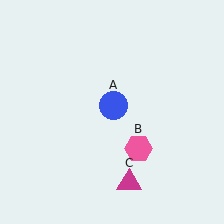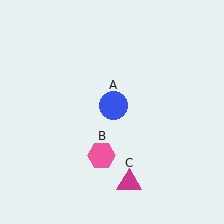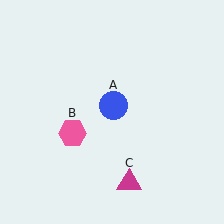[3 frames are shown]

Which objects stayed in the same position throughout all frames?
Blue circle (object A) and magenta triangle (object C) remained stationary.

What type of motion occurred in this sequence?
The pink hexagon (object B) rotated clockwise around the center of the scene.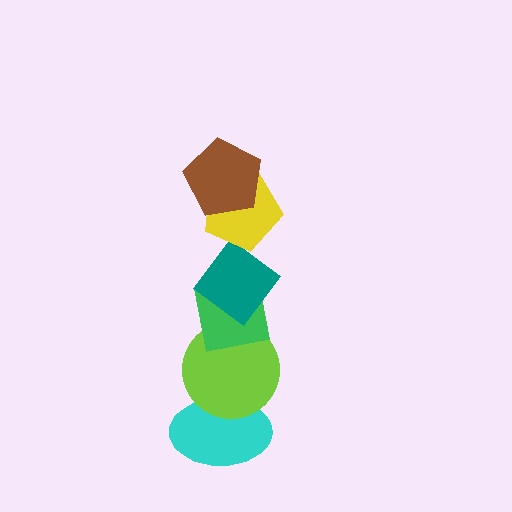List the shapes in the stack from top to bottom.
From top to bottom: the brown pentagon, the yellow pentagon, the teal diamond, the green square, the lime circle, the cyan ellipse.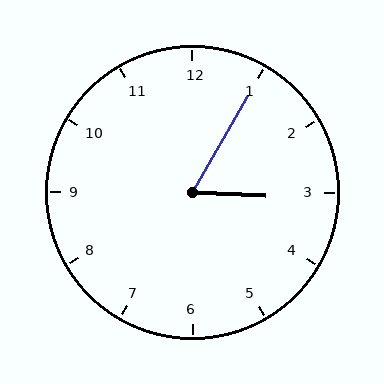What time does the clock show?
3:05.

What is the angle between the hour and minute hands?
Approximately 62 degrees.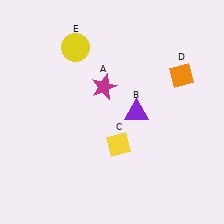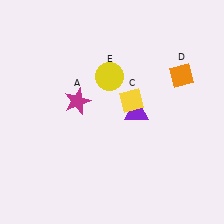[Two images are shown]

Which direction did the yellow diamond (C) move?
The yellow diamond (C) moved up.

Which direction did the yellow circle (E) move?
The yellow circle (E) moved right.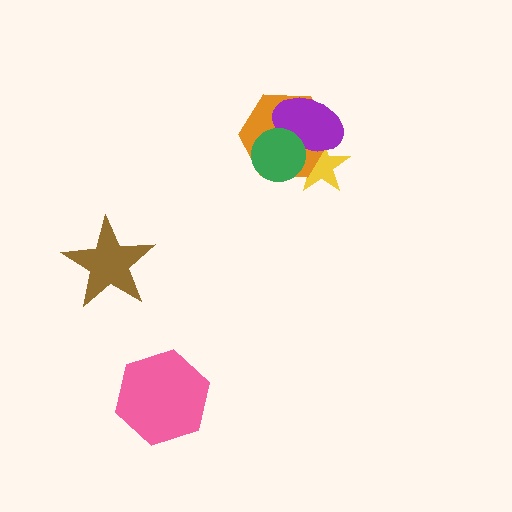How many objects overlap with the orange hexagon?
3 objects overlap with the orange hexagon.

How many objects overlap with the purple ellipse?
3 objects overlap with the purple ellipse.